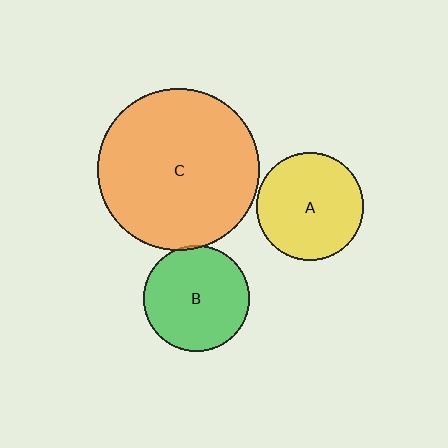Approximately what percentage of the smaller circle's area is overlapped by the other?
Approximately 5%.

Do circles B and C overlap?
Yes.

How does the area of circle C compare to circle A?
Approximately 2.3 times.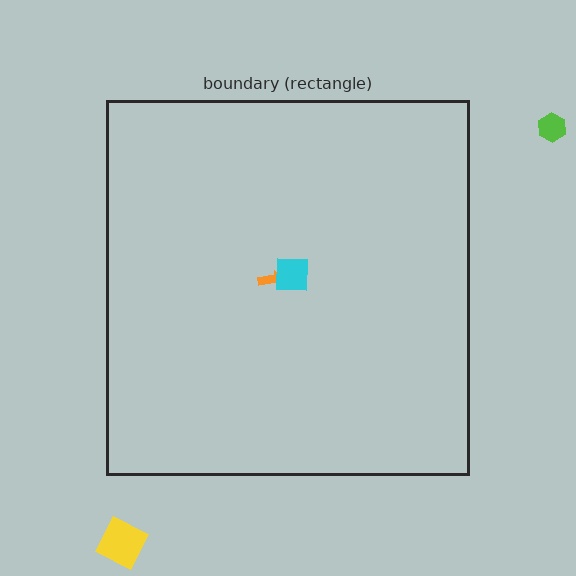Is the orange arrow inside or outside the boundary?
Inside.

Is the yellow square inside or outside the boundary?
Outside.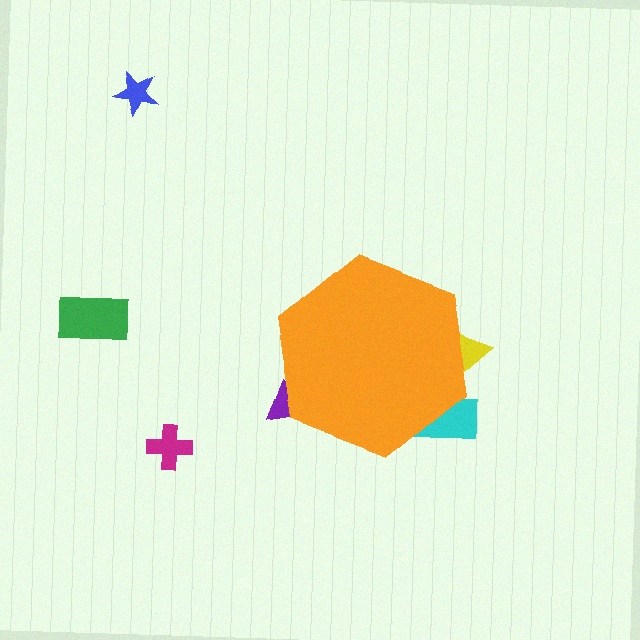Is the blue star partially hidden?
No, the blue star is fully visible.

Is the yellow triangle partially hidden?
Yes, the yellow triangle is partially hidden behind the orange hexagon.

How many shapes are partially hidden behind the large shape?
3 shapes are partially hidden.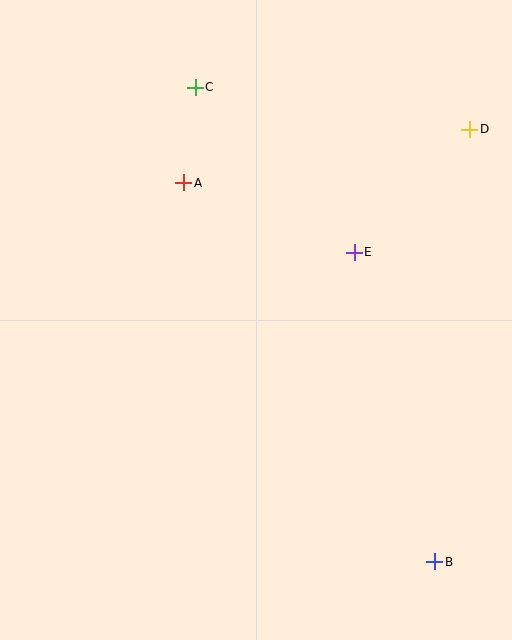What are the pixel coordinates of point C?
Point C is at (195, 87).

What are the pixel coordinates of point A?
Point A is at (184, 183).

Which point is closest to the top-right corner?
Point D is closest to the top-right corner.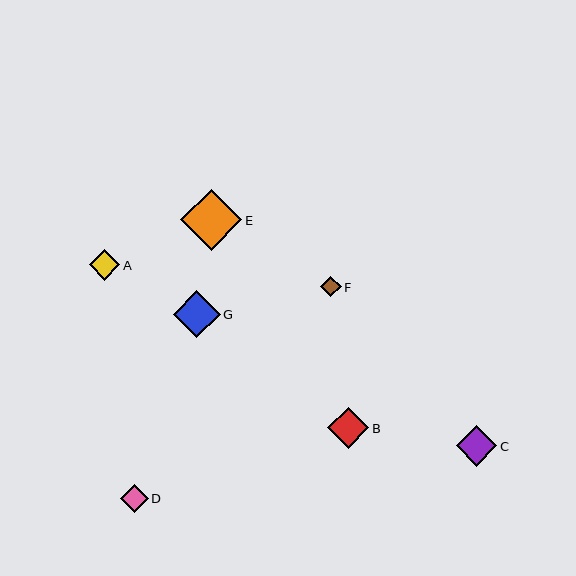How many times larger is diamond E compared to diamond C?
Diamond E is approximately 1.5 times the size of diamond C.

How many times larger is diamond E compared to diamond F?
Diamond E is approximately 3.0 times the size of diamond F.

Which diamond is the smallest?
Diamond F is the smallest with a size of approximately 21 pixels.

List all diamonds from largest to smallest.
From largest to smallest: E, G, B, C, A, D, F.